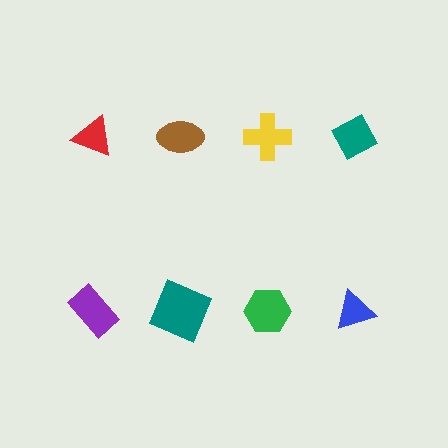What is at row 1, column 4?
A teal diamond.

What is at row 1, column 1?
A red triangle.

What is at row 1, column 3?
A yellow cross.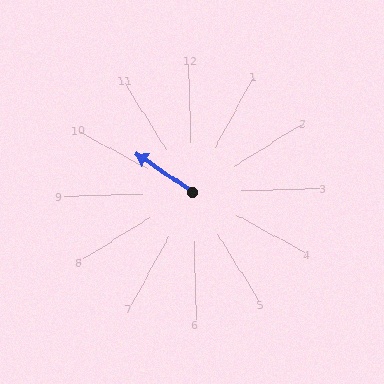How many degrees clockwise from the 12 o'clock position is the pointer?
Approximately 307 degrees.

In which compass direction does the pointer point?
Northwest.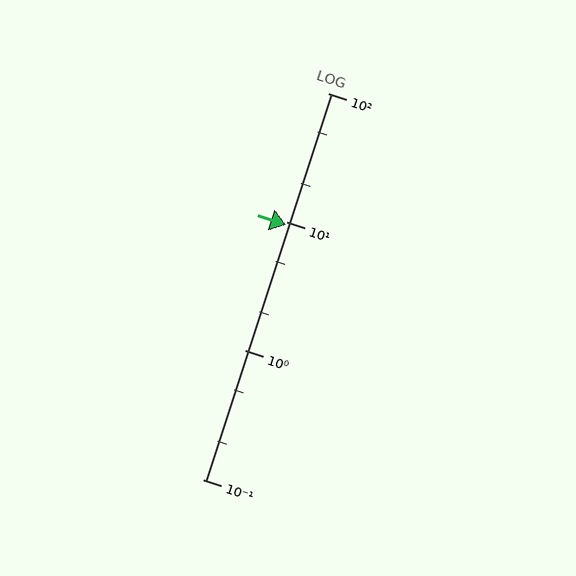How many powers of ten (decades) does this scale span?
The scale spans 3 decades, from 0.1 to 100.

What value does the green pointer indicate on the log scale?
The pointer indicates approximately 9.5.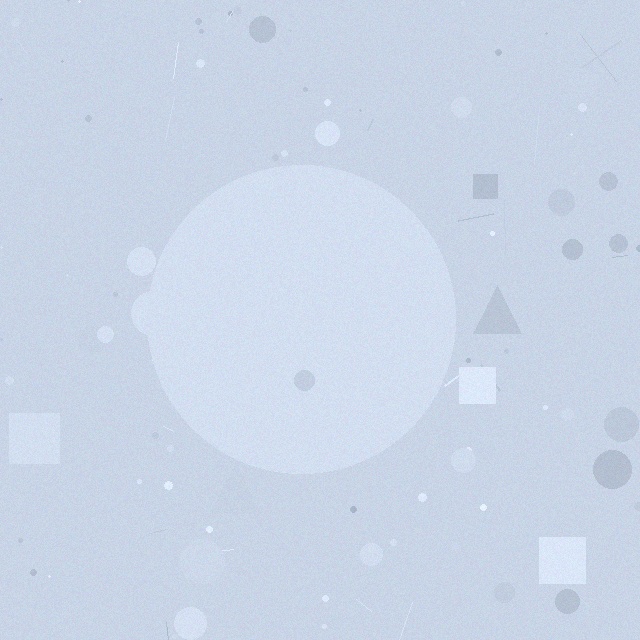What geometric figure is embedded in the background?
A circle is embedded in the background.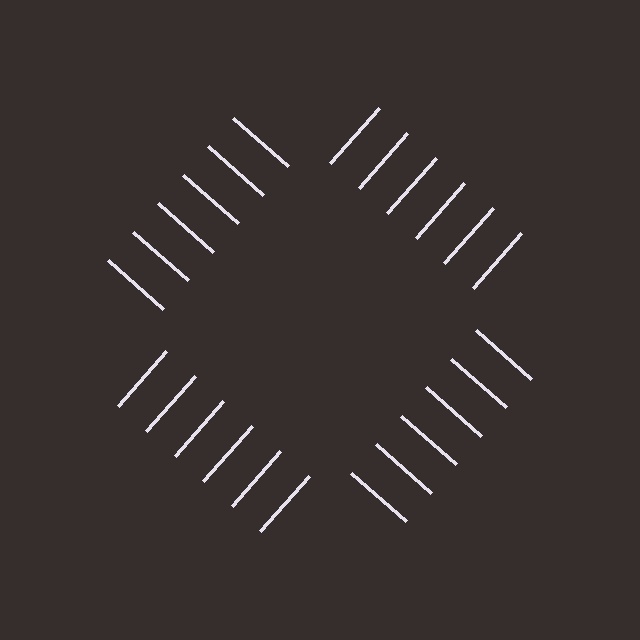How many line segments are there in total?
24 — 6 along each of the 4 edges.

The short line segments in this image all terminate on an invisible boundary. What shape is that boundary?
An illusory square — the line segments terminate on its edges but no continuous stroke is drawn.